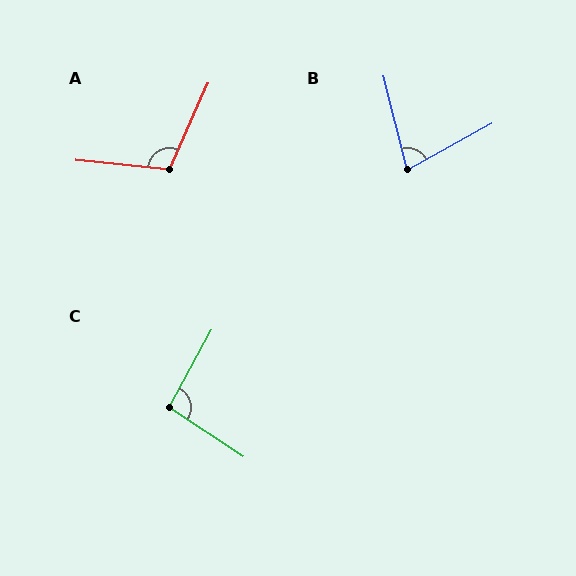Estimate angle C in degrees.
Approximately 94 degrees.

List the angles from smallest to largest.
B (76°), C (94°), A (108°).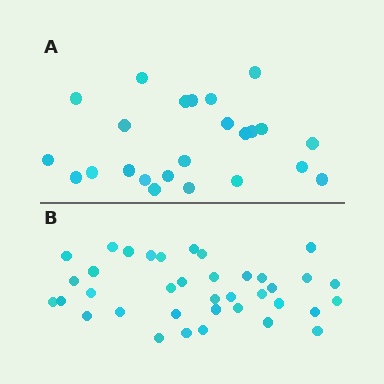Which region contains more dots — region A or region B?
Region B (the bottom region) has more dots.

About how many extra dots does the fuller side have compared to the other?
Region B has approximately 15 more dots than region A.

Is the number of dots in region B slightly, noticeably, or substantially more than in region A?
Region B has substantially more. The ratio is roughly 1.5 to 1.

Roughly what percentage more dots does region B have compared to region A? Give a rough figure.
About 55% more.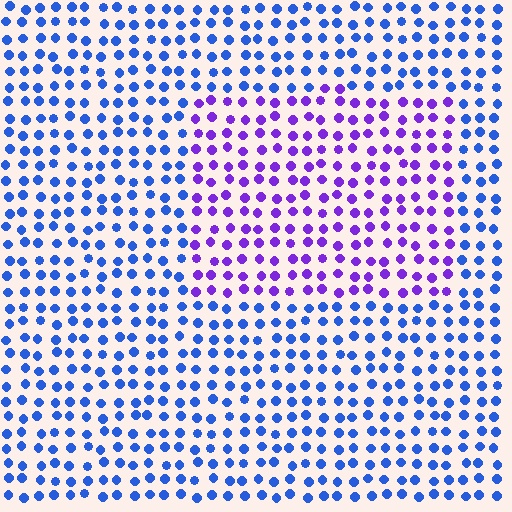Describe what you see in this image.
The image is filled with small blue elements in a uniform arrangement. A rectangle-shaped region is visible where the elements are tinted to a slightly different hue, forming a subtle color boundary.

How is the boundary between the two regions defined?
The boundary is defined purely by a slight shift in hue (about 47 degrees). Spacing, size, and orientation are identical on both sides.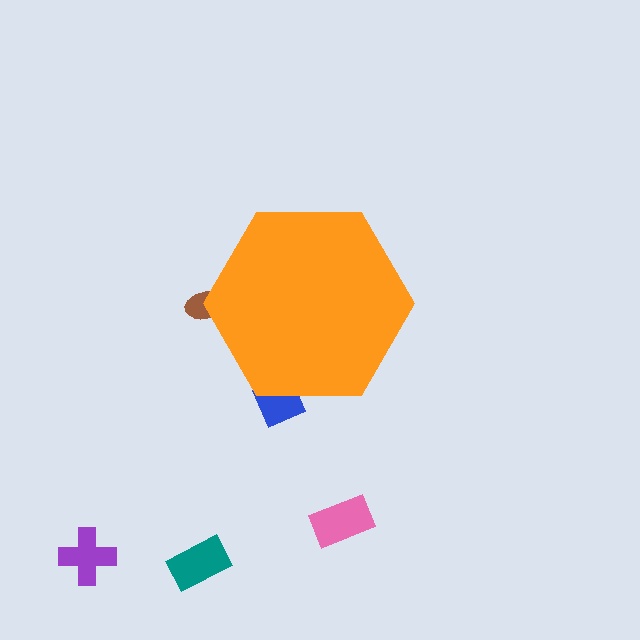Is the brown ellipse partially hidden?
Yes, the brown ellipse is partially hidden behind the orange hexagon.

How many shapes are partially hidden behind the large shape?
2 shapes are partially hidden.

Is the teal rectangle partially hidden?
No, the teal rectangle is fully visible.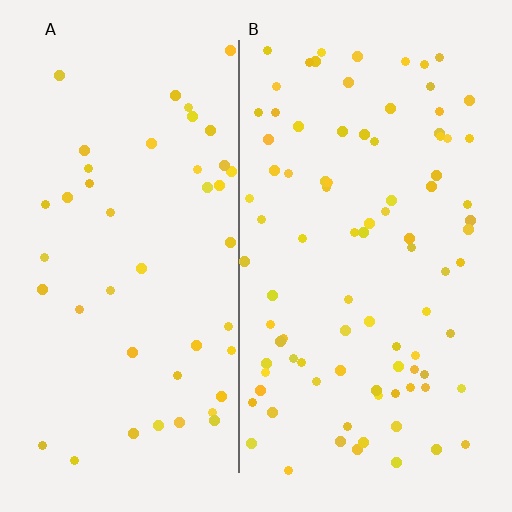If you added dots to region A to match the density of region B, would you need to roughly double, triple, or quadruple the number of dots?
Approximately double.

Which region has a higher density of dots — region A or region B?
B (the right).